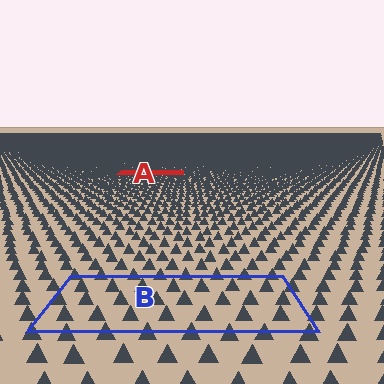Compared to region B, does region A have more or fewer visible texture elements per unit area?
Region A has more texture elements per unit area — they are packed more densely because it is farther away.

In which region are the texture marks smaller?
The texture marks are smaller in region A, because it is farther away.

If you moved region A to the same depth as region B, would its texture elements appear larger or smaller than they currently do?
They would appear larger. At a closer depth, the same texture elements are projected at a bigger on-screen size.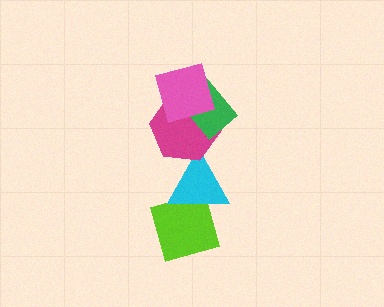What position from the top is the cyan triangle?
The cyan triangle is 4th from the top.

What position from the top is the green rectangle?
The green rectangle is 2nd from the top.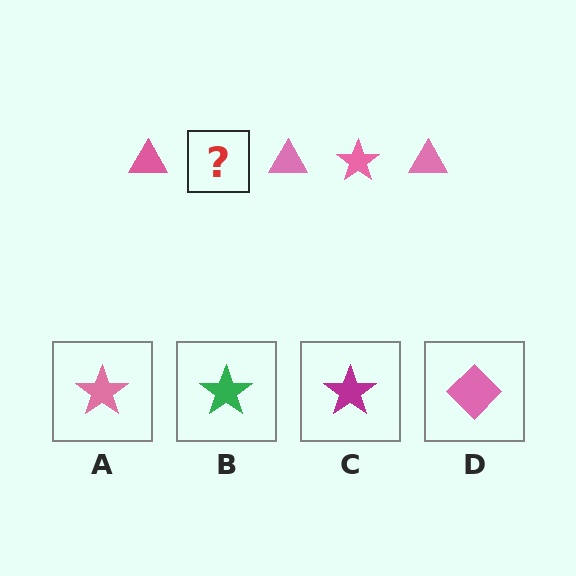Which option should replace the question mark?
Option A.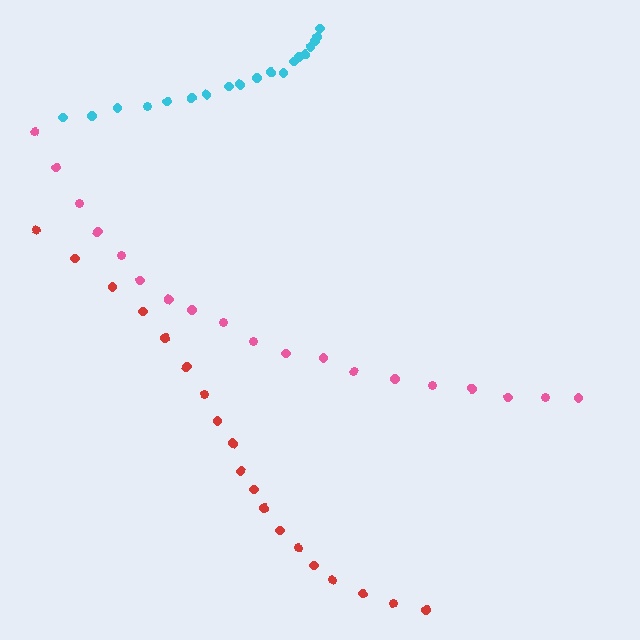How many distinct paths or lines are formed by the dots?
There are 3 distinct paths.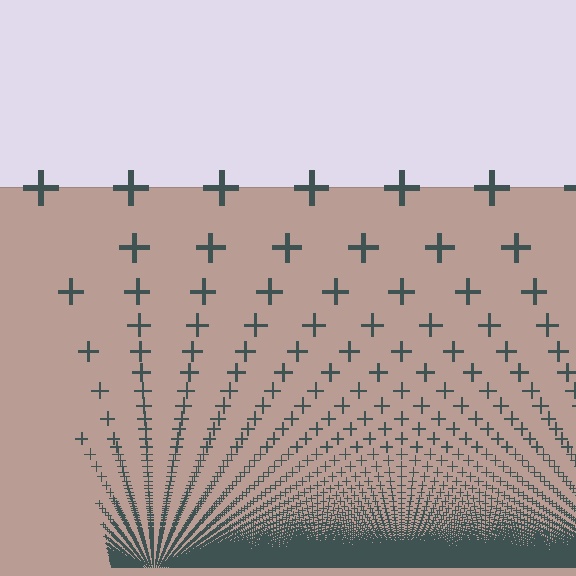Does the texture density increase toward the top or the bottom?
Density increases toward the bottom.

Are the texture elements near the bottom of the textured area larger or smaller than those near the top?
Smaller. The gradient is inverted — elements near the bottom are smaller and denser.